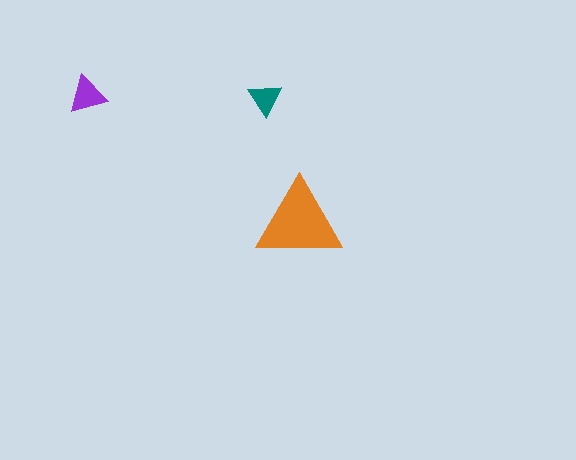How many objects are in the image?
There are 3 objects in the image.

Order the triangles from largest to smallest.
the orange one, the purple one, the teal one.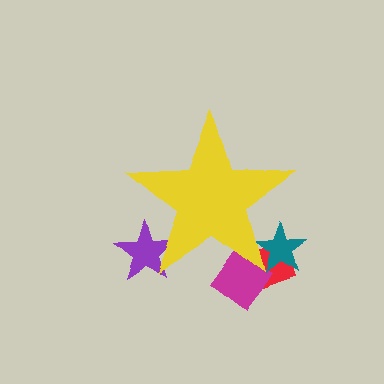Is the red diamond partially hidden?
Yes, the red diamond is partially hidden behind the yellow star.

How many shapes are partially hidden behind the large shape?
4 shapes are partially hidden.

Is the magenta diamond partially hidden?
Yes, the magenta diamond is partially hidden behind the yellow star.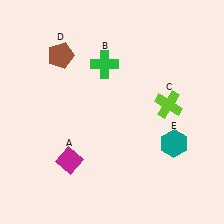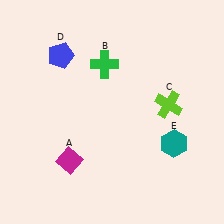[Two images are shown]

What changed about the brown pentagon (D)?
In Image 1, D is brown. In Image 2, it changed to blue.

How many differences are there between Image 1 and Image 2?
There is 1 difference between the two images.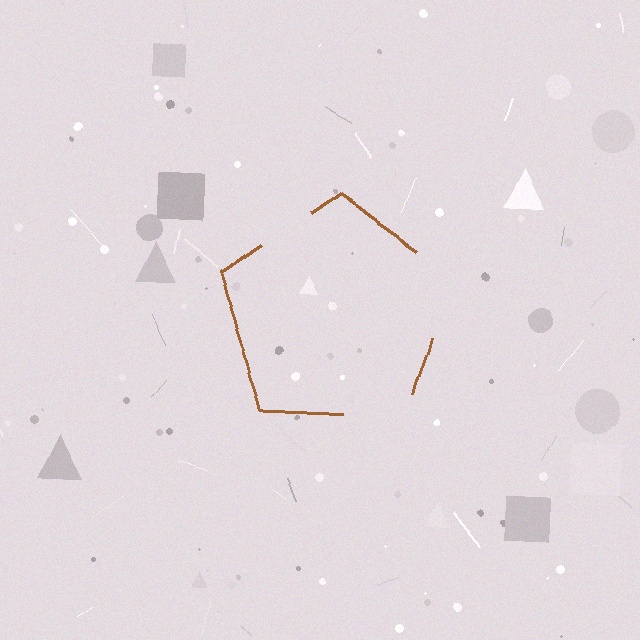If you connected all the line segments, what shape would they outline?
They would outline a pentagon.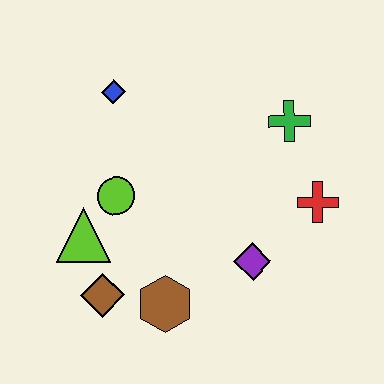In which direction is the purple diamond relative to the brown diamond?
The purple diamond is to the right of the brown diamond.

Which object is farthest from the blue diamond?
The red cross is farthest from the blue diamond.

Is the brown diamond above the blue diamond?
No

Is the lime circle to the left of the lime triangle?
No